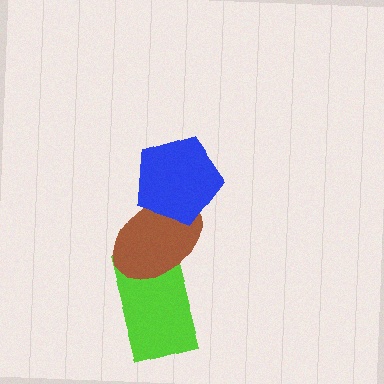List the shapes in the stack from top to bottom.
From top to bottom: the blue pentagon, the brown ellipse, the lime rectangle.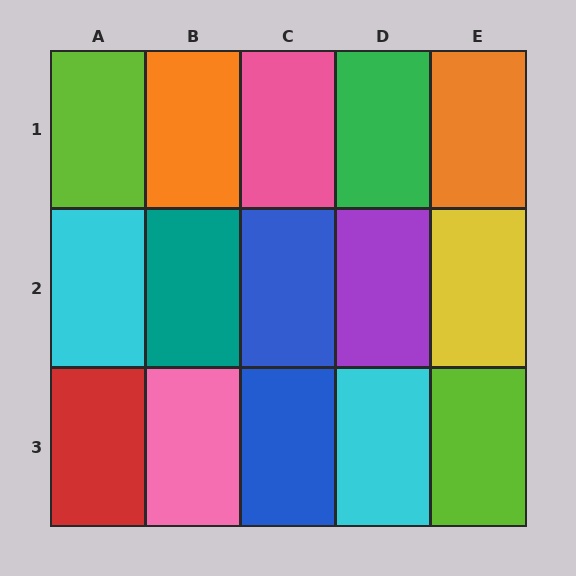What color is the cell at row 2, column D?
Purple.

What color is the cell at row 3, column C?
Blue.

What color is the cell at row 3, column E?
Lime.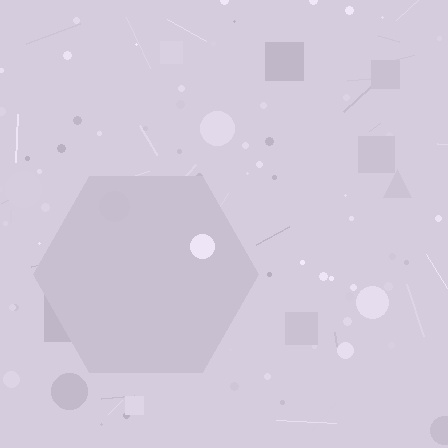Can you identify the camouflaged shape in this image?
The camouflaged shape is a hexagon.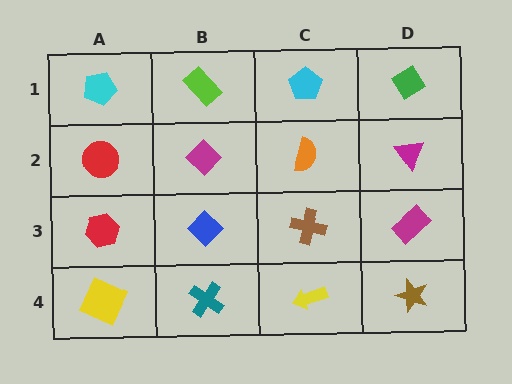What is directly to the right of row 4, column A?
A teal cross.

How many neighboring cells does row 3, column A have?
3.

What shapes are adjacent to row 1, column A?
A red circle (row 2, column A), a lime rectangle (row 1, column B).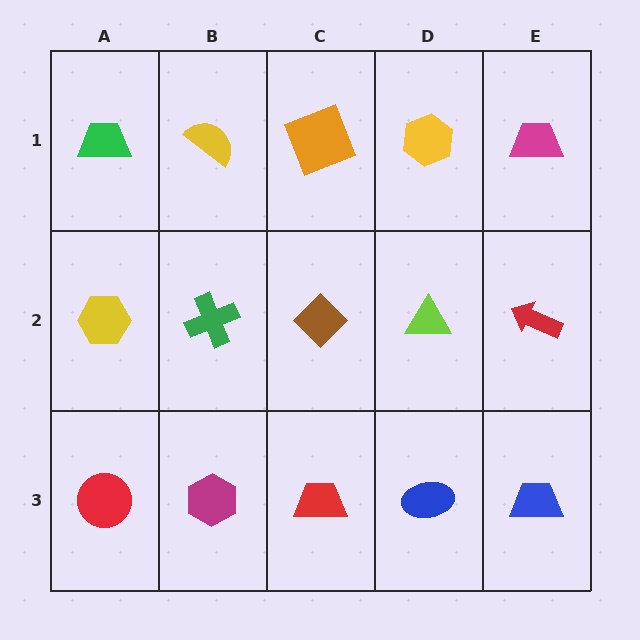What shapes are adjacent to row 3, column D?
A lime triangle (row 2, column D), a red trapezoid (row 3, column C), a blue trapezoid (row 3, column E).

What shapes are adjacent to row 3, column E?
A red arrow (row 2, column E), a blue ellipse (row 3, column D).